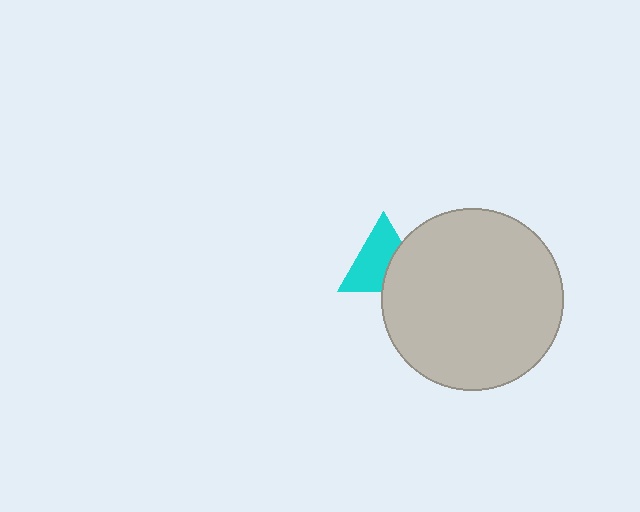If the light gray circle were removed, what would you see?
You would see the complete cyan triangle.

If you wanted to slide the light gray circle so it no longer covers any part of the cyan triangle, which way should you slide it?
Slide it right — that is the most direct way to separate the two shapes.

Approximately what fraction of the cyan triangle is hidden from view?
Roughly 36% of the cyan triangle is hidden behind the light gray circle.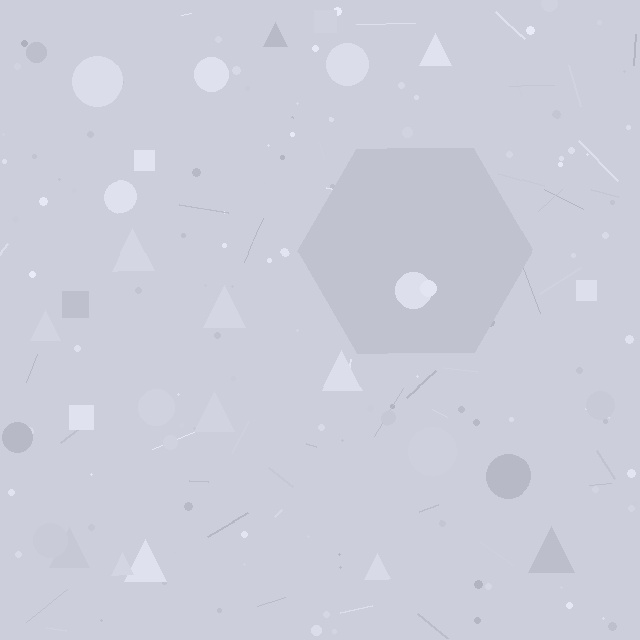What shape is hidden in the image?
A hexagon is hidden in the image.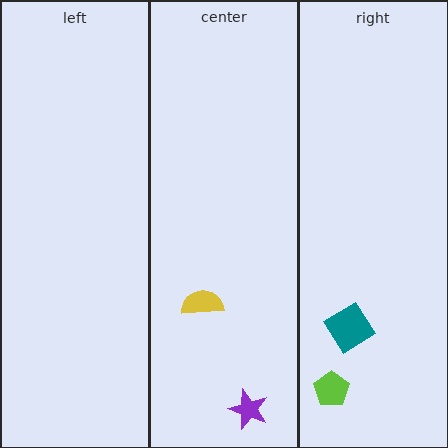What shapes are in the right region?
The lime pentagon, the teal diamond.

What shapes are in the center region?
The purple star, the yellow semicircle.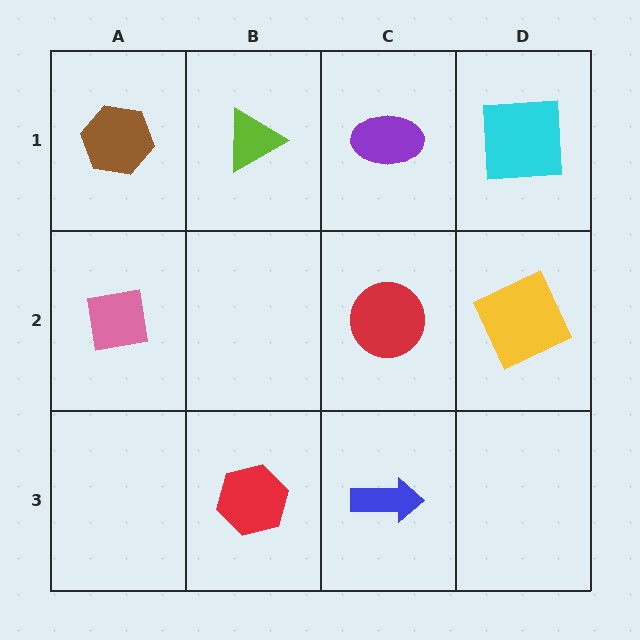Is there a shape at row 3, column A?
No, that cell is empty.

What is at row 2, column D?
A yellow square.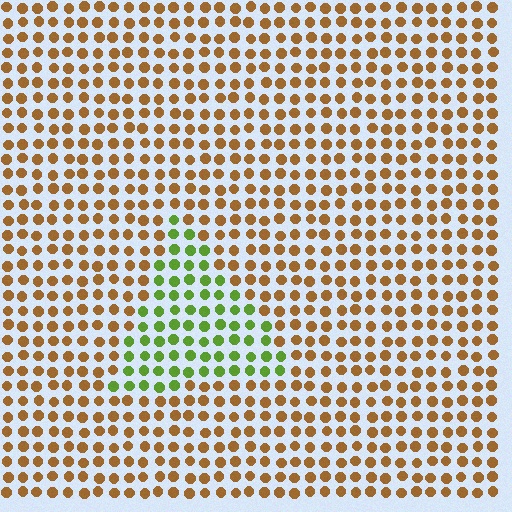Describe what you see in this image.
The image is filled with small brown elements in a uniform arrangement. A triangle-shaped region is visible where the elements are tinted to a slightly different hue, forming a subtle color boundary.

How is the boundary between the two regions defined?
The boundary is defined purely by a slight shift in hue (about 66 degrees). Spacing, size, and orientation are identical on both sides.